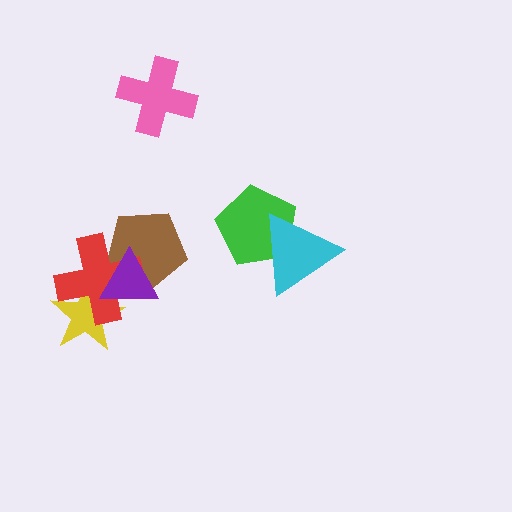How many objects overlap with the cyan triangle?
1 object overlaps with the cyan triangle.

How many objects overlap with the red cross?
3 objects overlap with the red cross.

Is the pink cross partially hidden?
No, no other shape covers it.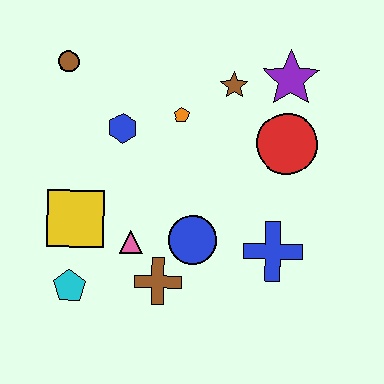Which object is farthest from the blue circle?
The brown circle is farthest from the blue circle.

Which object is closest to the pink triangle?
The brown cross is closest to the pink triangle.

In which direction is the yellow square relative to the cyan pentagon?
The yellow square is above the cyan pentagon.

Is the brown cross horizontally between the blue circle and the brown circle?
Yes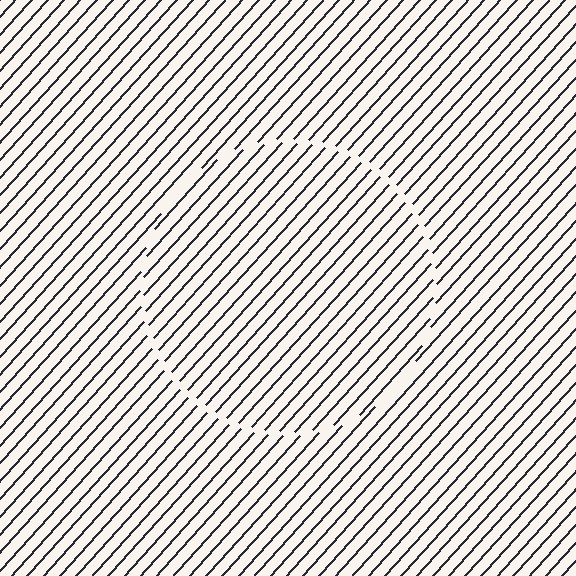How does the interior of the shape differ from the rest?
The interior of the shape contains the same grating, shifted by half a period — the contour is defined by the phase discontinuity where line-ends from the inner and outer gratings abut.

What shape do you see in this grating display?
An illusory circle. The interior of the shape contains the same grating, shifted by half a period — the contour is defined by the phase discontinuity where line-ends from the inner and outer gratings abut.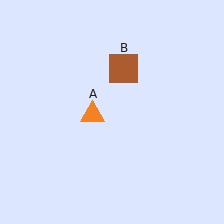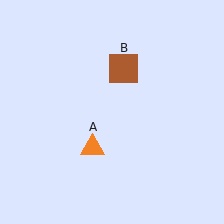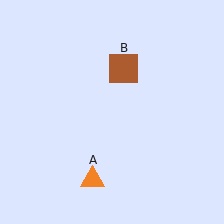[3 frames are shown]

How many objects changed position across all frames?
1 object changed position: orange triangle (object A).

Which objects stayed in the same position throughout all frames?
Brown square (object B) remained stationary.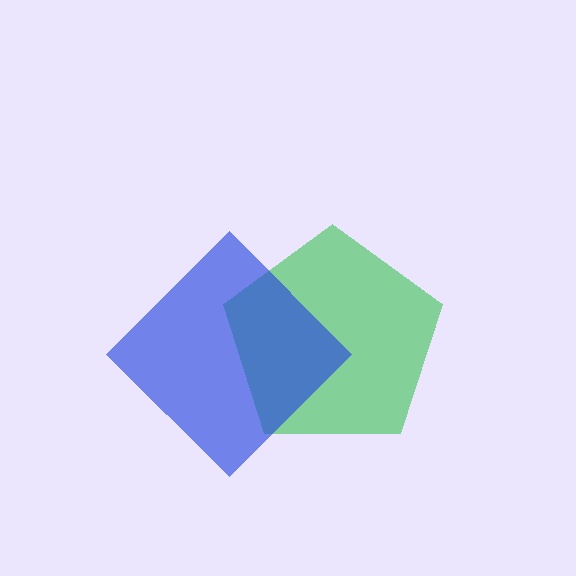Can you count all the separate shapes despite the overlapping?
Yes, there are 2 separate shapes.